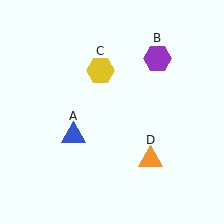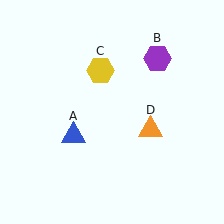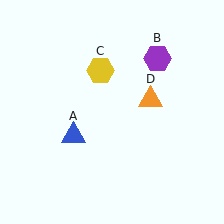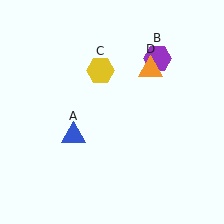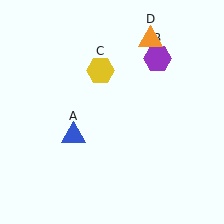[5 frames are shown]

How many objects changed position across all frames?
1 object changed position: orange triangle (object D).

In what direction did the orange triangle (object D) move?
The orange triangle (object D) moved up.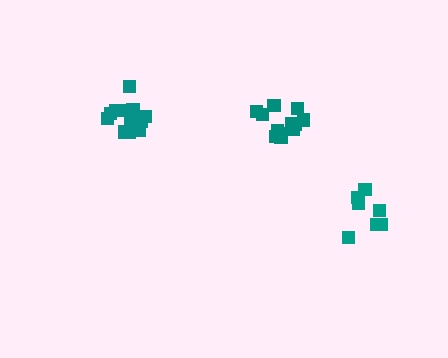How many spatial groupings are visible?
There are 3 spatial groupings.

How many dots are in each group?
Group 1: 13 dots, Group 2: 7 dots, Group 3: 13 dots (33 total).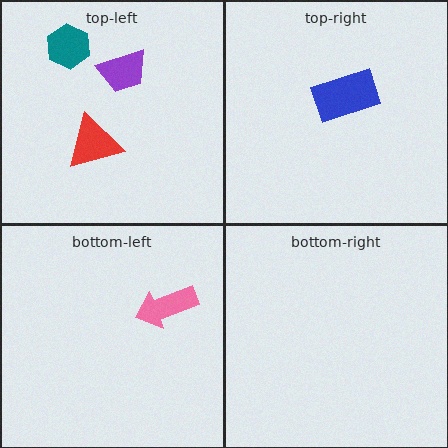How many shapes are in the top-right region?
1.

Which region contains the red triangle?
The top-left region.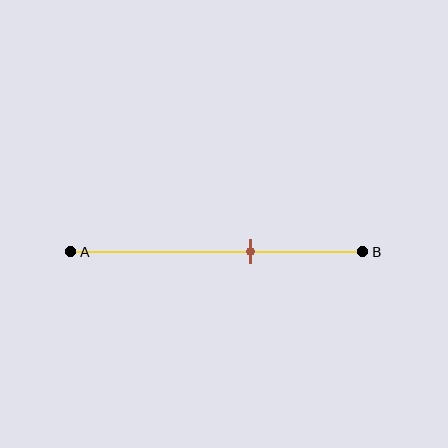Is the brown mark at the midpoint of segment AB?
No, the mark is at about 60% from A, not at the 50% midpoint.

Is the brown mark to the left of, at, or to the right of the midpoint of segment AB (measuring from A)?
The brown mark is to the right of the midpoint of segment AB.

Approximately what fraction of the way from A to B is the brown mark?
The brown mark is approximately 60% of the way from A to B.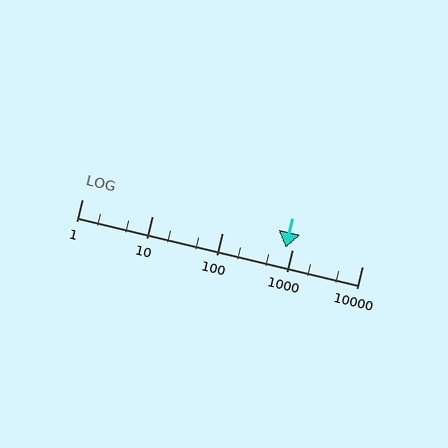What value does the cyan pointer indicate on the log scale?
The pointer indicates approximately 800.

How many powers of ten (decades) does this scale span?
The scale spans 4 decades, from 1 to 10000.